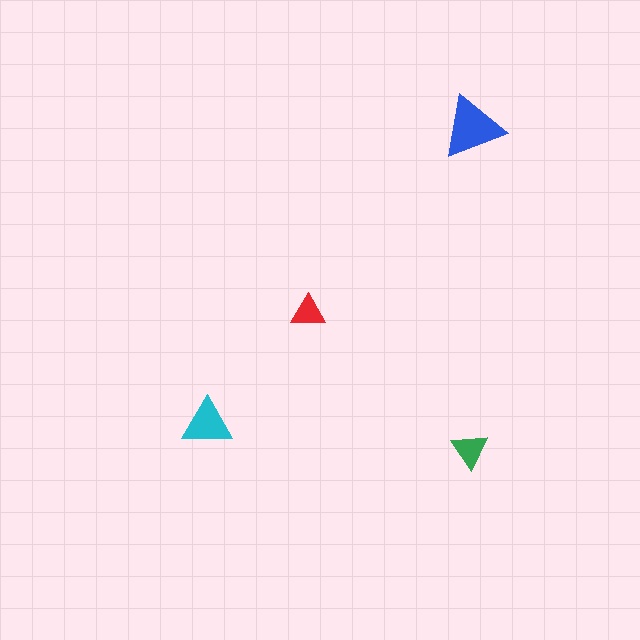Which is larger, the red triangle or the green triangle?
The green one.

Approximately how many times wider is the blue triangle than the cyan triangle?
About 1.5 times wider.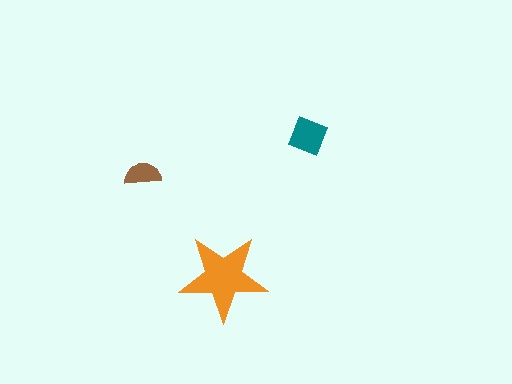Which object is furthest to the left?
The brown semicircle is leftmost.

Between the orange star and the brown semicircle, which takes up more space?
The orange star.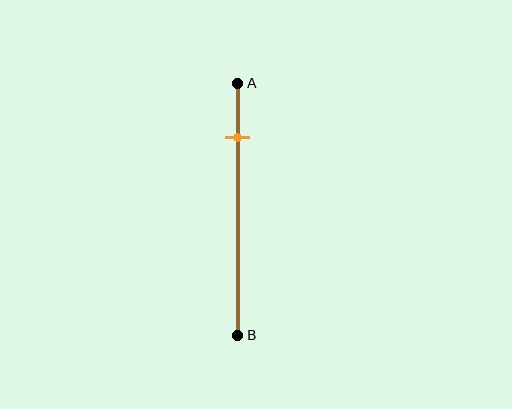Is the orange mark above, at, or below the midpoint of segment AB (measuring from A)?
The orange mark is above the midpoint of segment AB.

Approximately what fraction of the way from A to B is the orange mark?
The orange mark is approximately 20% of the way from A to B.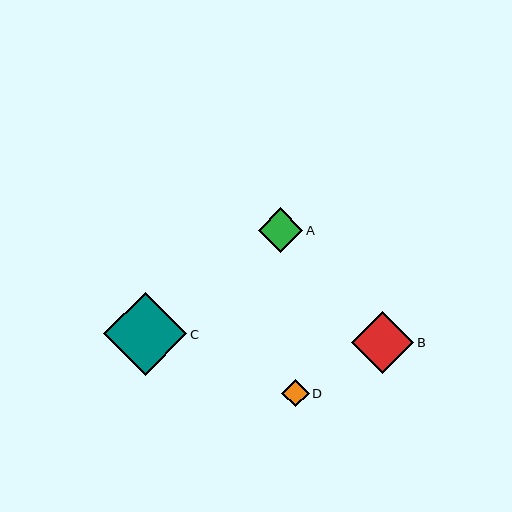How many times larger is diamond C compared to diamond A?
Diamond C is approximately 1.9 times the size of diamond A.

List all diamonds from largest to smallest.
From largest to smallest: C, B, A, D.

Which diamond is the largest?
Diamond C is the largest with a size of approximately 83 pixels.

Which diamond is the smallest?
Diamond D is the smallest with a size of approximately 27 pixels.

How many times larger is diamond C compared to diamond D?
Diamond C is approximately 3.0 times the size of diamond D.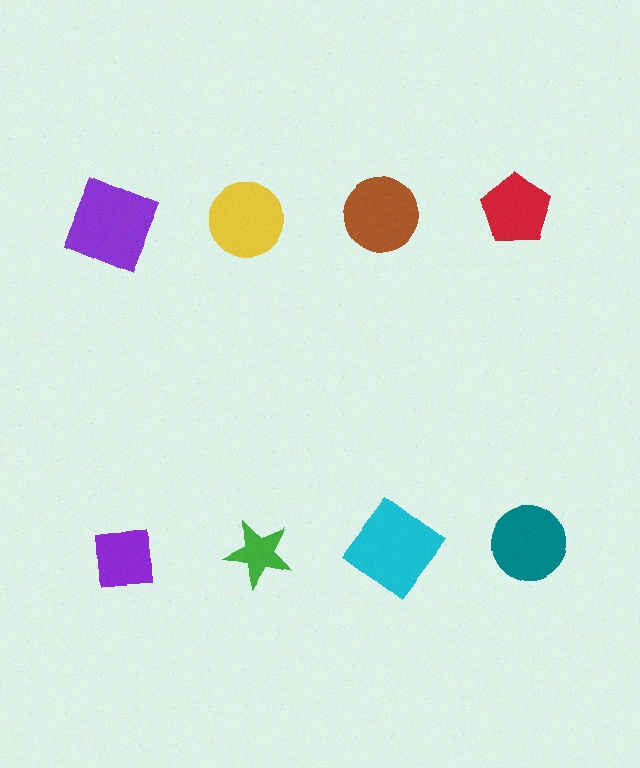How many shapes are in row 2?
4 shapes.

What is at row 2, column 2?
A green star.